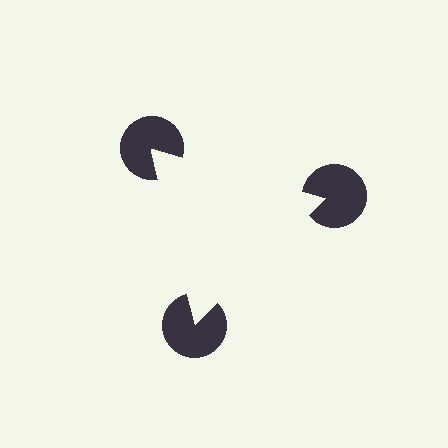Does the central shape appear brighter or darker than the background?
It typically appears slightly brighter than the background, even though no actual brightness change is drawn.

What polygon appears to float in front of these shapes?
An illusory triangle — its edges are inferred from the aligned wedge cuts in the pac-man discs, not physically drawn.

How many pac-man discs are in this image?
There are 3 — one at each vertex of the illusory triangle.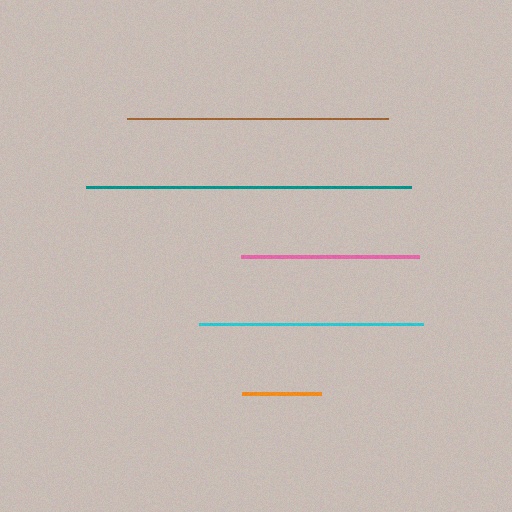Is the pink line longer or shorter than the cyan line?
The cyan line is longer than the pink line.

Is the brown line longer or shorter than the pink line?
The brown line is longer than the pink line.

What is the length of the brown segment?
The brown segment is approximately 261 pixels long.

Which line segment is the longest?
The teal line is the longest at approximately 325 pixels.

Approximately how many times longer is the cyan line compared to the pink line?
The cyan line is approximately 1.3 times the length of the pink line.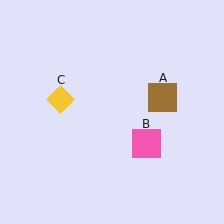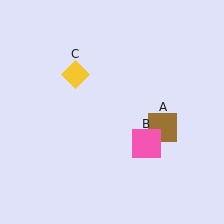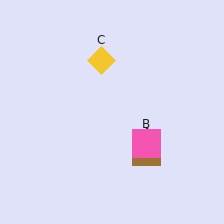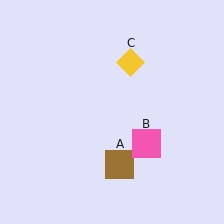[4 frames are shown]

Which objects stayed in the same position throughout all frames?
Pink square (object B) remained stationary.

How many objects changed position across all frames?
2 objects changed position: brown square (object A), yellow diamond (object C).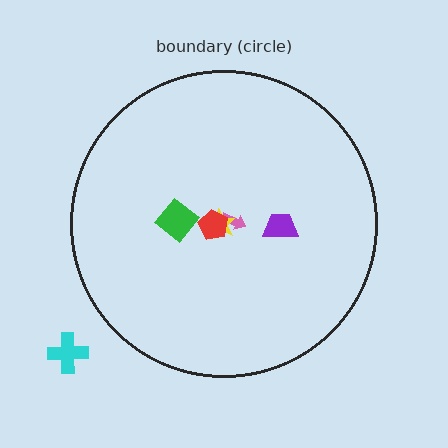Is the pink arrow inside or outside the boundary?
Inside.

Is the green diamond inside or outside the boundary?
Inside.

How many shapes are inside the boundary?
5 inside, 1 outside.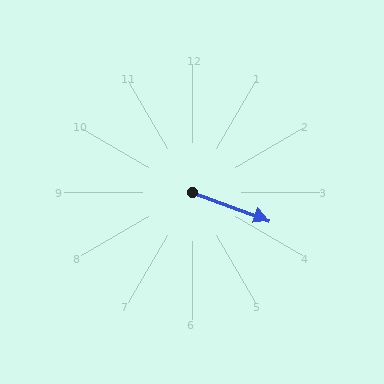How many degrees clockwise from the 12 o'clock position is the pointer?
Approximately 110 degrees.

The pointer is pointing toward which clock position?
Roughly 4 o'clock.